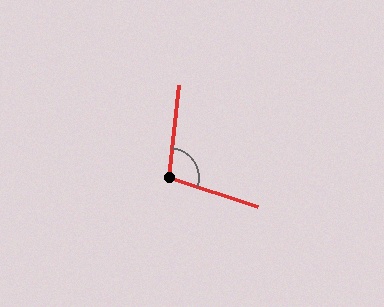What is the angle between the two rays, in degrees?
Approximately 102 degrees.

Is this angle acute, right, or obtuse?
It is obtuse.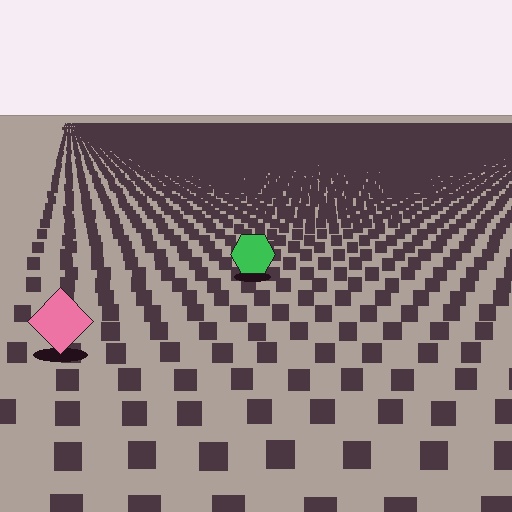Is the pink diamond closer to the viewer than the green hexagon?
Yes. The pink diamond is closer — you can tell from the texture gradient: the ground texture is coarser near it.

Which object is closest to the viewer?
The pink diamond is closest. The texture marks near it are larger and more spread out.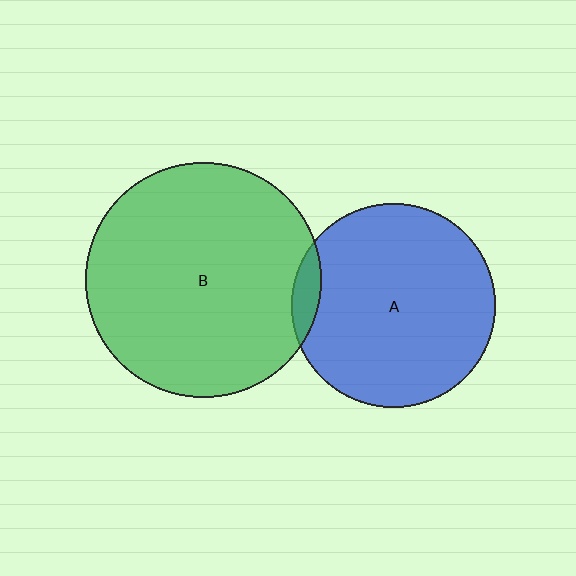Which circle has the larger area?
Circle B (green).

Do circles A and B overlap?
Yes.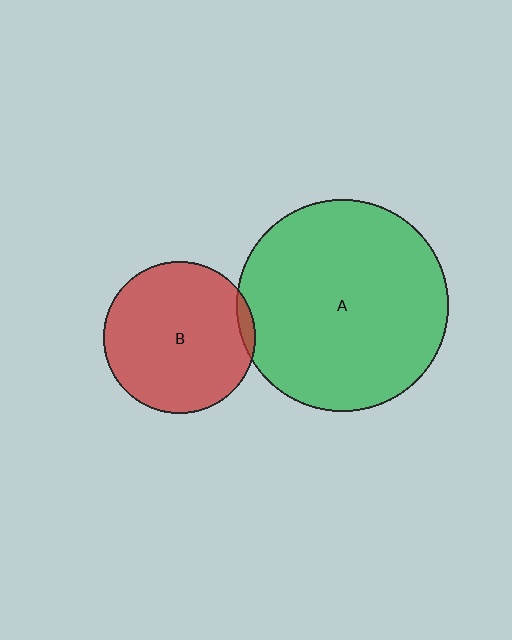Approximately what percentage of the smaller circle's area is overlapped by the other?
Approximately 5%.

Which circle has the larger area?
Circle A (green).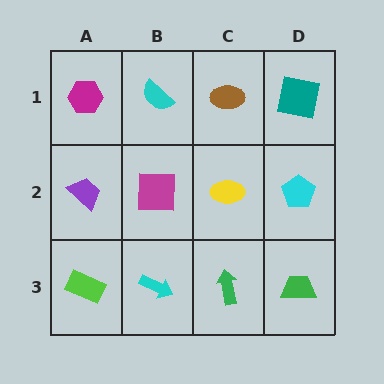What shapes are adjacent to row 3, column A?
A purple trapezoid (row 2, column A), a cyan arrow (row 3, column B).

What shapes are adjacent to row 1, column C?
A yellow ellipse (row 2, column C), a cyan semicircle (row 1, column B), a teal square (row 1, column D).